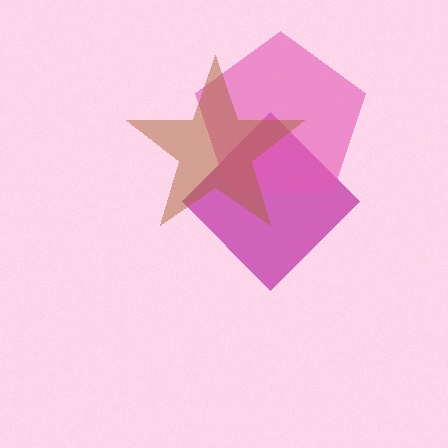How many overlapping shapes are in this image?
There are 3 overlapping shapes in the image.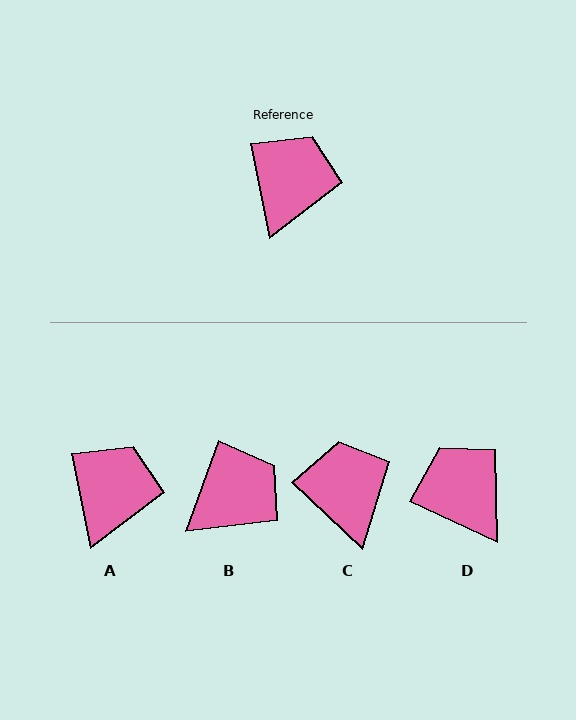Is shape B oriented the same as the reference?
No, it is off by about 31 degrees.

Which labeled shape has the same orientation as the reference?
A.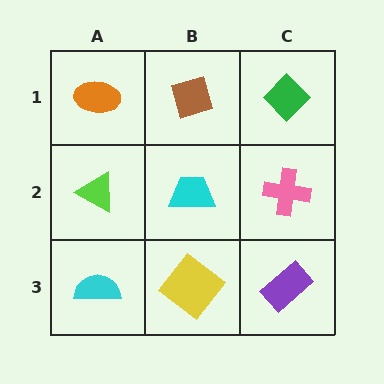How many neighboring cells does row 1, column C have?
2.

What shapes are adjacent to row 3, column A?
A lime triangle (row 2, column A), a yellow diamond (row 3, column B).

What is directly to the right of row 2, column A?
A cyan trapezoid.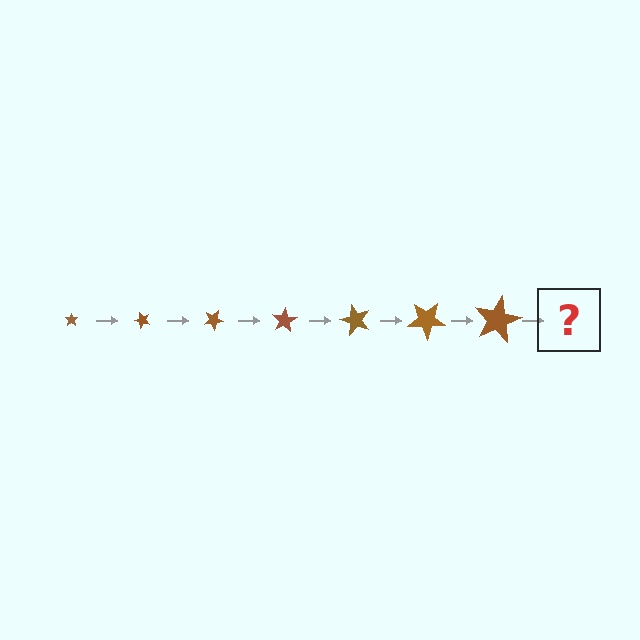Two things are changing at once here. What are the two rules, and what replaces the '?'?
The two rules are that the star grows larger each step and it rotates 50 degrees each step. The '?' should be a star, larger than the previous one and rotated 350 degrees from the start.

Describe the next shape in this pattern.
It should be a star, larger than the previous one and rotated 350 degrees from the start.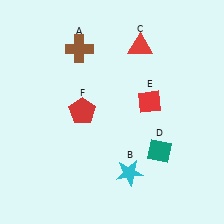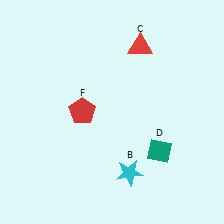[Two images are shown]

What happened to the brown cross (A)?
The brown cross (A) was removed in Image 2. It was in the top-left area of Image 1.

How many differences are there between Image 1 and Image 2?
There are 2 differences between the two images.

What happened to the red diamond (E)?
The red diamond (E) was removed in Image 2. It was in the top-right area of Image 1.